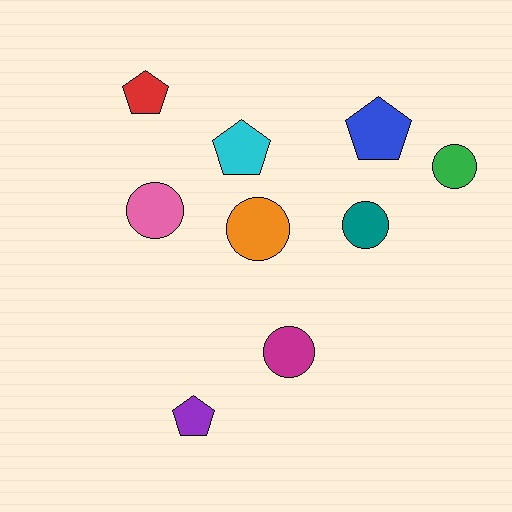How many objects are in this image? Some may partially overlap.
There are 9 objects.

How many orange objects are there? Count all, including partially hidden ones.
There is 1 orange object.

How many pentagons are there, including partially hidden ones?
There are 4 pentagons.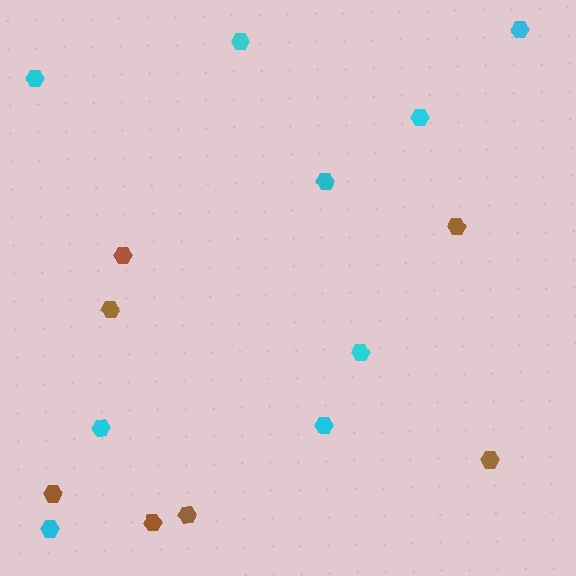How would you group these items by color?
There are 2 groups: one group of cyan hexagons (9) and one group of brown hexagons (7).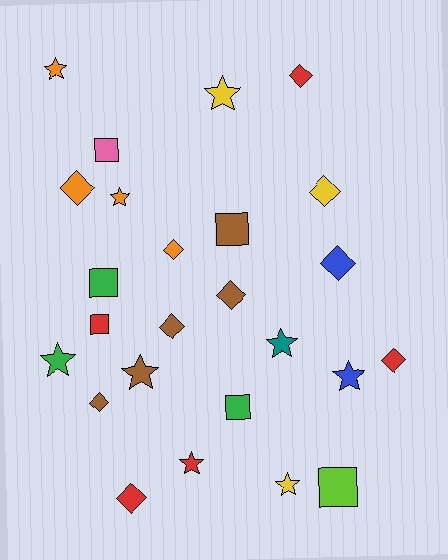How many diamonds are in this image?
There are 10 diamonds.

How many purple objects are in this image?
There are no purple objects.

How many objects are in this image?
There are 25 objects.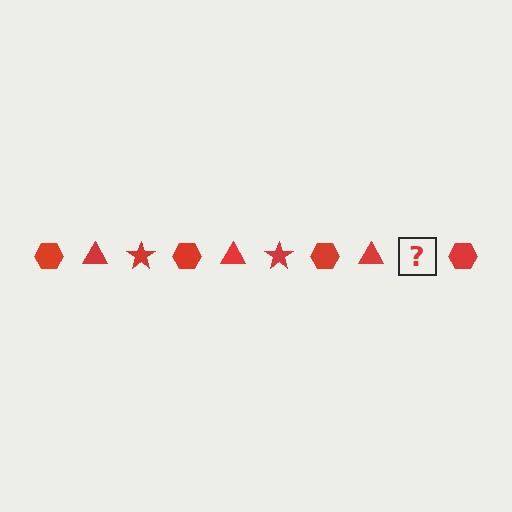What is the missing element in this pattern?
The missing element is a red star.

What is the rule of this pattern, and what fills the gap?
The rule is that the pattern cycles through hexagon, triangle, star shapes in red. The gap should be filled with a red star.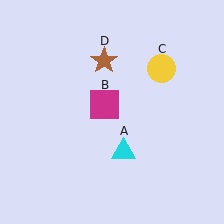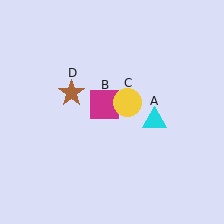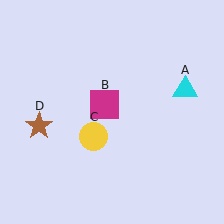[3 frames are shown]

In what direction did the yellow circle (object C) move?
The yellow circle (object C) moved down and to the left.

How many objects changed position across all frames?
3 objects changed position: cyan triangle (object A), yellow circle (object C), brown star (object D).